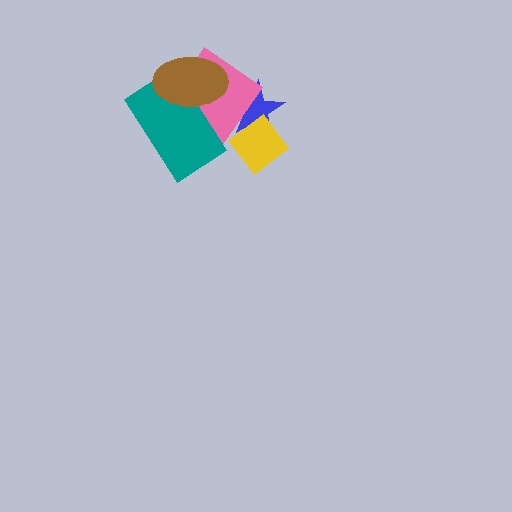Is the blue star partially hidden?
Yes, it is partially covered by another shape.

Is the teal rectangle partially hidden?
Yes, it is partially covered by another shape.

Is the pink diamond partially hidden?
Yes, it is partially covered by another shape.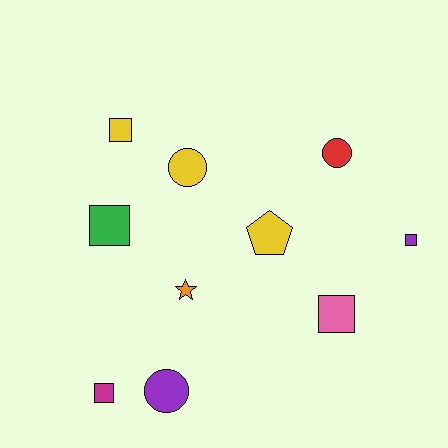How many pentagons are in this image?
There is 1 pentagon.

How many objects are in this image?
There are 10 objects.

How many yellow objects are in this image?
There are 3 yellow objects.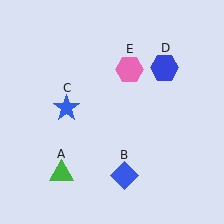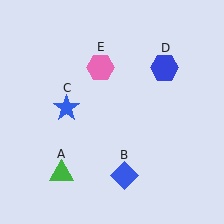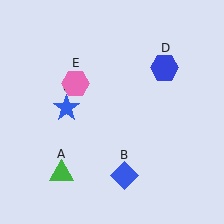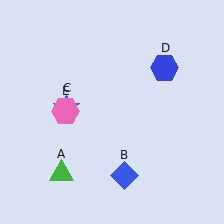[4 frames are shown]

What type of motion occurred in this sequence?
The pink hexagon (object E) rotated counterclockwise around the center of the scene.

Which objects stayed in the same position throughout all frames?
Green triangle (object A) and blue diamond (object B) and blue star (object C) and blue hexagon (object D) remained stationary.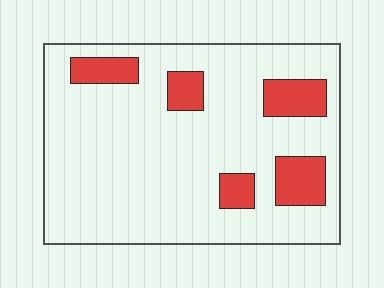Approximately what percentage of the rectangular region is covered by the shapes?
Approximately 15%.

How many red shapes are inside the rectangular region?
5.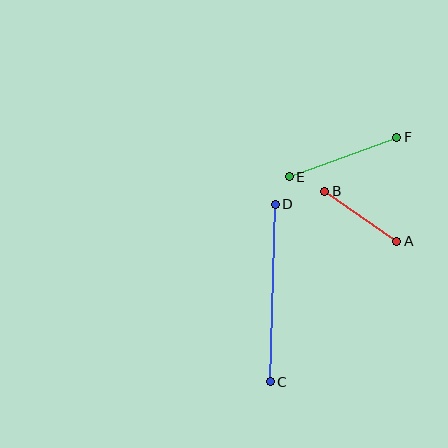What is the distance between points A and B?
The distance is approximately 88 pixels.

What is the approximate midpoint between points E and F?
The midpoint is at approximately (343, 157) pixels.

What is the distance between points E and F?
The distance is approximately 114 pixels.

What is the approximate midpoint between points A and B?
The midpoint is at approximately (361, 216) pixels.